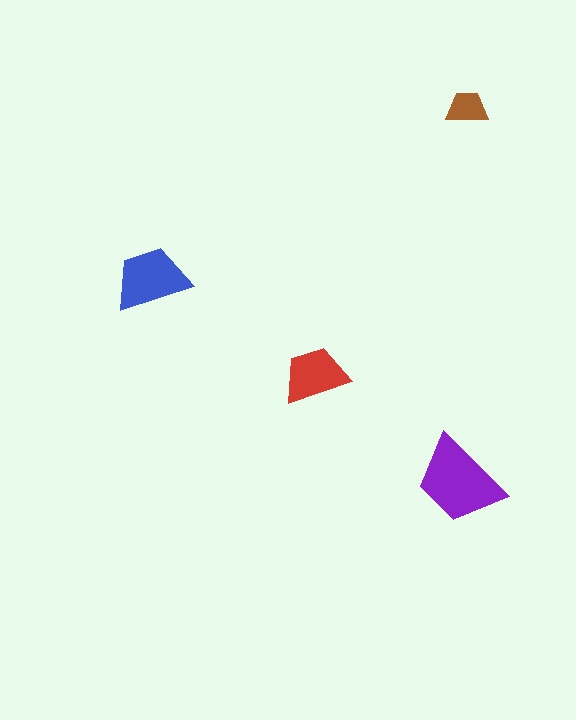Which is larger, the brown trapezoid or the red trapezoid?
The red one.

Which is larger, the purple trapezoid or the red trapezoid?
The purple one.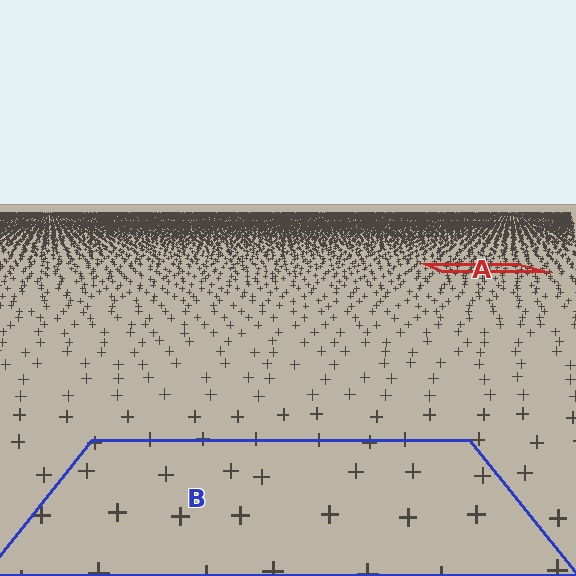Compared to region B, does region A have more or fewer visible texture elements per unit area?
Region A has more texture elements per unit area — they are packed more densely because it is farther away.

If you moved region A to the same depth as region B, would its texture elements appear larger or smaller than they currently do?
They would appear larger. At a closer depth, the same texture elements are projected at a bigger on-screen size.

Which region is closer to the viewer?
Region B is closer. The texture elements there are larger and more spread out.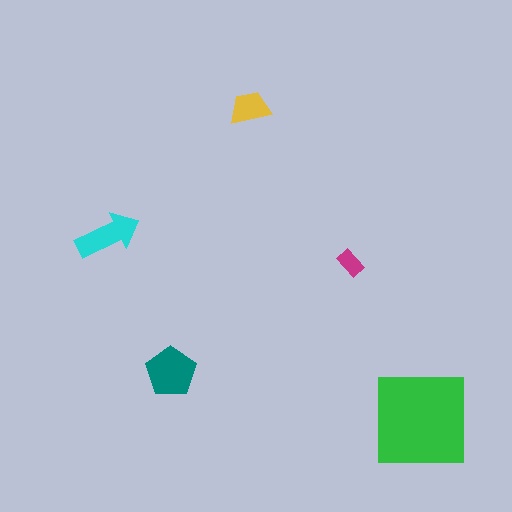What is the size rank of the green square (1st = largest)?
1st.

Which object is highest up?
The yellow trapezoid is topmost.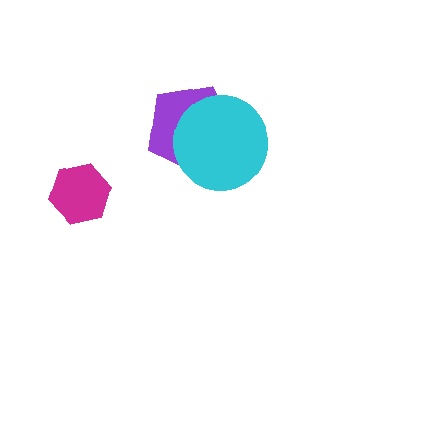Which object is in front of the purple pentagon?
The cyan circle is in front of the purple pentagon.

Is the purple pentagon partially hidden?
Yes, it is partially covered by another shape.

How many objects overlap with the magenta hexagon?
0 objects overlap with the magenta hexagon.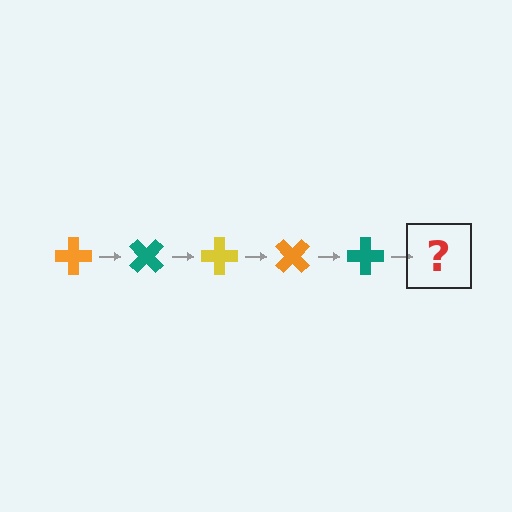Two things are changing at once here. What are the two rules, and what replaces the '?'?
The two rules are that it rotates 45 degrees each step and the color cycles through orange, teal, and yellow. The '?' should be a yellow cross, rotated 225 degrees from the start.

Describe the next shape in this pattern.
It should be a yellow cross, rotated 225 degrees from the start.